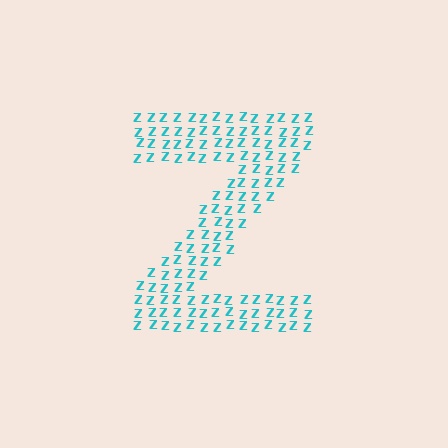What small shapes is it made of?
It is made of small letter Z's.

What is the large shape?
The large shape is the letter Z.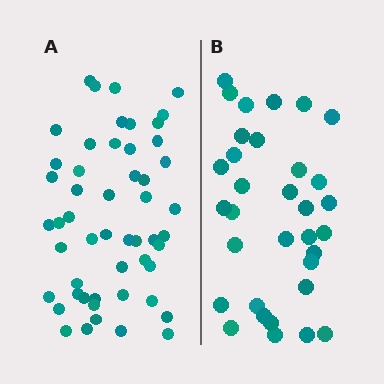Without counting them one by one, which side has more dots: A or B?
Region A (the left region) has more dots.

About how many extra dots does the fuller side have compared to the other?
Region A has approximately 20 more dots than region B.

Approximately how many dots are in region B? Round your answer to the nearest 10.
About 30 dots. (The exact count is 33, which rounds to 30.)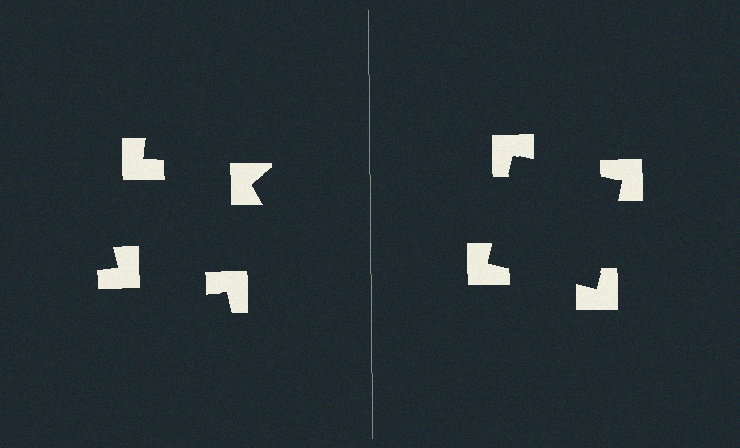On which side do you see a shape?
An illusory square appears on the right side. On the left side the wedge cuts are rotated, so no coherent shape forms.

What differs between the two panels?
The notched squares are positioned identically on both sides; only the wedge orientations differ. On the right they align to a square; on the left they are misaligned.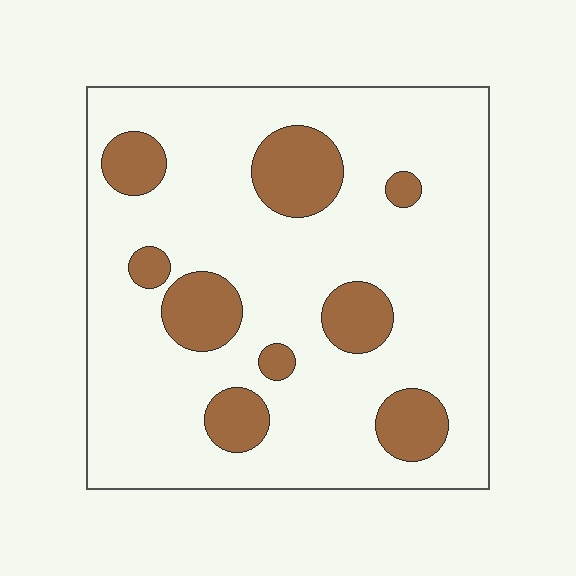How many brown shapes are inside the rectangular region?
9.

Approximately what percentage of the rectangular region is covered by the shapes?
Approximately 20%.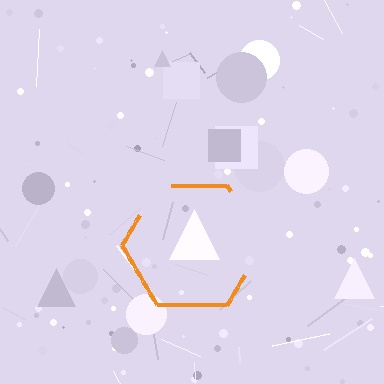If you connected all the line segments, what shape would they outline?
They would outline a hexagon.